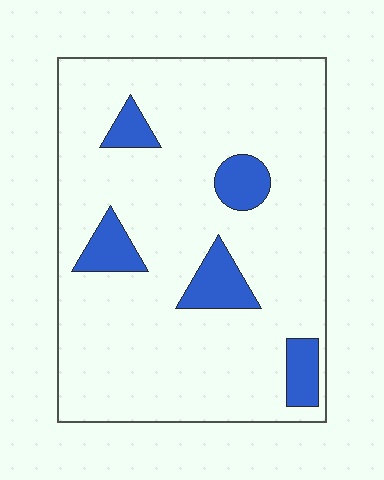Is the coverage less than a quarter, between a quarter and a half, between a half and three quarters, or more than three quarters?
Less than a quarter.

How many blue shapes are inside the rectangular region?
5.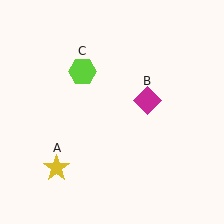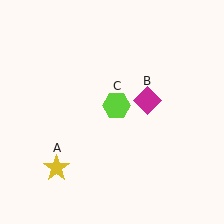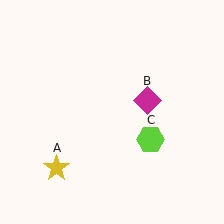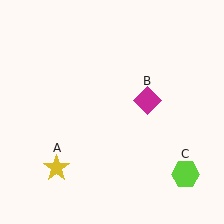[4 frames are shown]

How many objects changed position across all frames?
1 object changed position: lime hexagon (object C).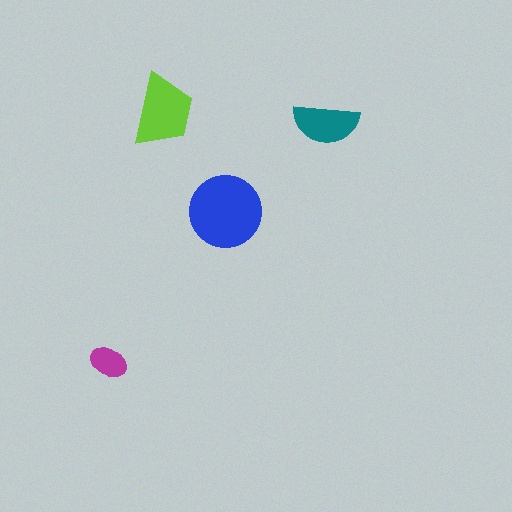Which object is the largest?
The blue circle.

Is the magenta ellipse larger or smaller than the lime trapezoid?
Smaller.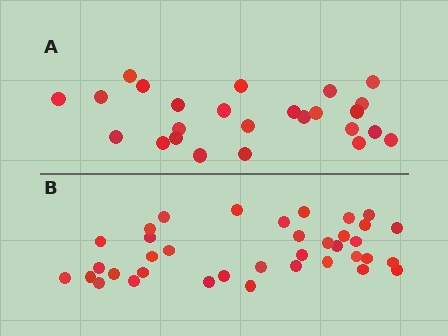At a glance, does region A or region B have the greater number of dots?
Region B (the bottom region) has more dots.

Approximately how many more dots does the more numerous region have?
Region B has roughly 12 or so more dots than region A.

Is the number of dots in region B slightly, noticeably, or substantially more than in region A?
Region B has substantially more. The ratio is roughly 1.5 to 1.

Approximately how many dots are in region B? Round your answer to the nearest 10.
About 40 dots. (The exact count is 37, which rounds to 40.)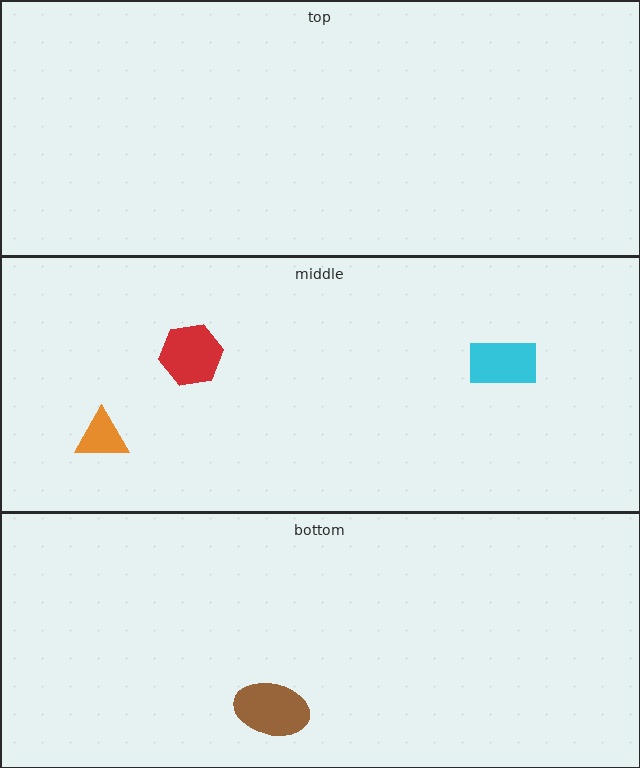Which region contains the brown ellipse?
The bottom region.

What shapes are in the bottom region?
The brown ellipse.